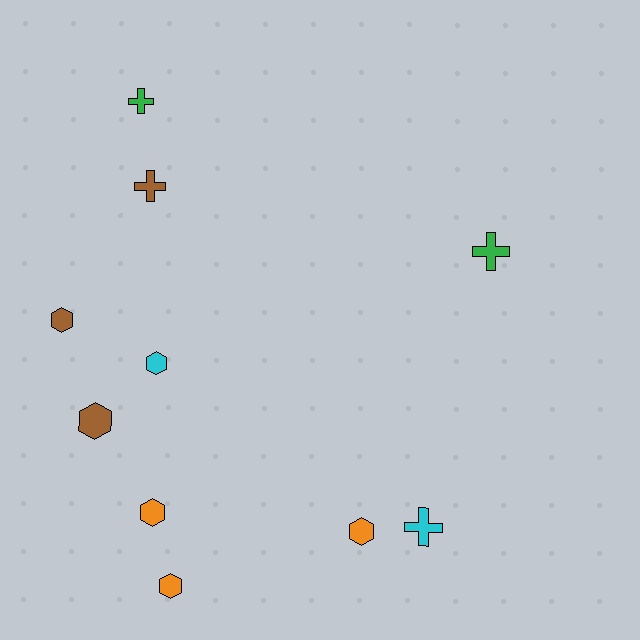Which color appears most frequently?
Brown, with 3 objects.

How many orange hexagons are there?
There are 3 orange hexagons.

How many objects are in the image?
There are 10 objects.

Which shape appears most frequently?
Hexagon, with 6 objects.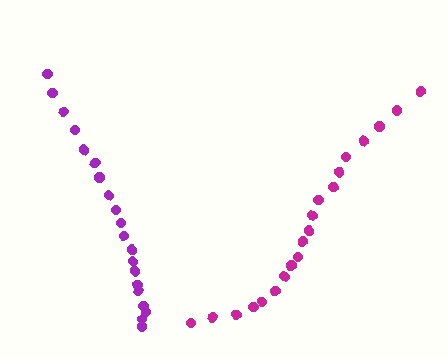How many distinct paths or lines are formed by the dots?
There are 2 distinct paths.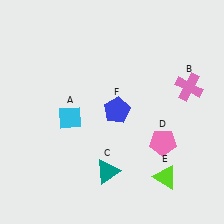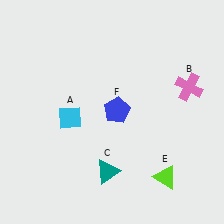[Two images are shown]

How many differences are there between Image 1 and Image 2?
There is 1 difference between the two images.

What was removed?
The pink pentagon (D) was removed in Image 2.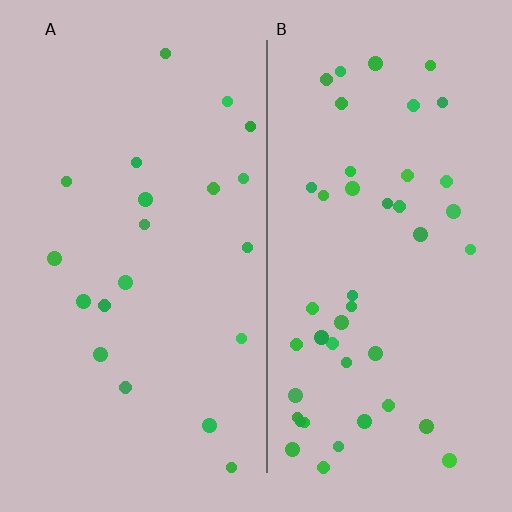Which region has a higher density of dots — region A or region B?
B (the right).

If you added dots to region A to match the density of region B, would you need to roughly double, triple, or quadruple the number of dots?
Approximately double.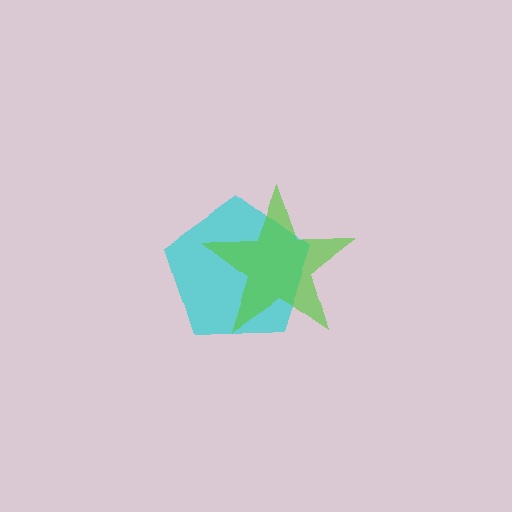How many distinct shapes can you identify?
There are 2 distinct shapes: a cyan pentagon, a lime star.